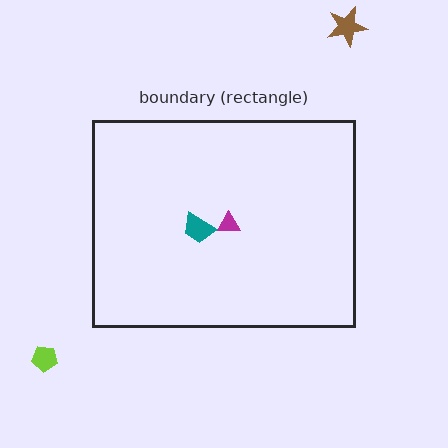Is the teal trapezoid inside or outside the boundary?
Inside.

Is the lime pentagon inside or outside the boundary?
Outside.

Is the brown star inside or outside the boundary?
Outside.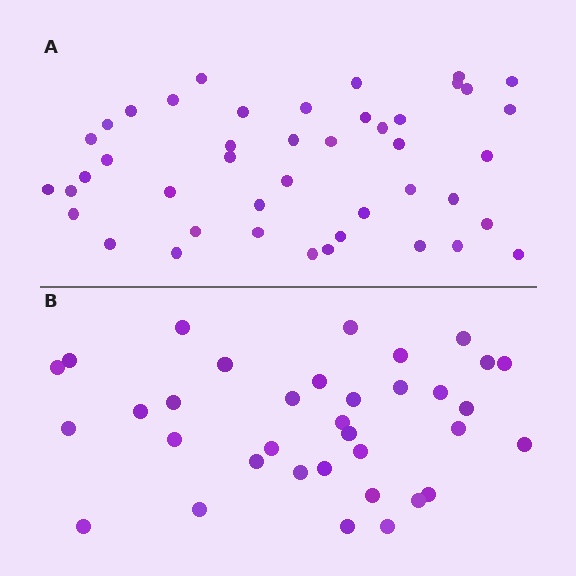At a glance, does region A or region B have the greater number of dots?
Region A (the top region) has more dots.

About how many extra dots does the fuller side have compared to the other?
Region A has roughly 8 or so more dots than region B.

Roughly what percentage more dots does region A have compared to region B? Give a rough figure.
About 25% more.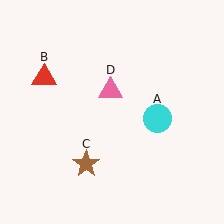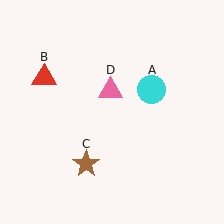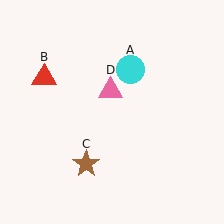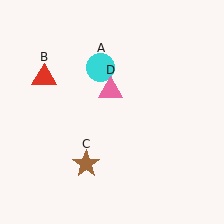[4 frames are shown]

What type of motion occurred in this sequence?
The cyan circle (object A) rotated counterclockwise around the center of the scene.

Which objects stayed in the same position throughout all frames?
Red triangle (object B) and brown star (object C) and pink triangle (object D) remained stationary.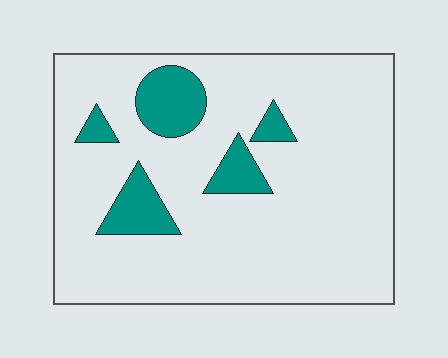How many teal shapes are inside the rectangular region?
5.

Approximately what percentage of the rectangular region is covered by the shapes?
Approximately 15%.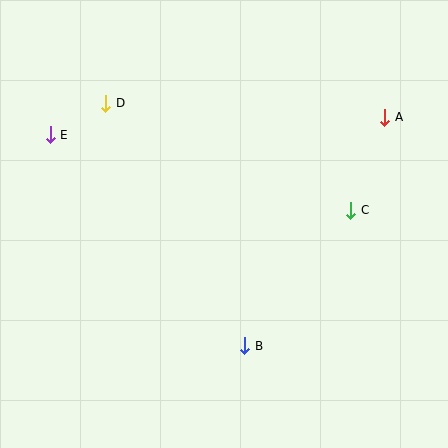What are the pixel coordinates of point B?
Point B is at (245, 346).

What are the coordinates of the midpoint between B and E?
The midpoint between B and E is at (147, 240).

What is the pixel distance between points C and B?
The distance between C and B is 172 pixels.